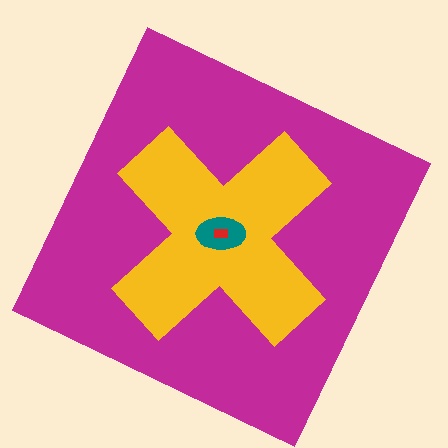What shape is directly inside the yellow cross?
The teal ellipse.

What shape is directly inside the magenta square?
The yellow cross.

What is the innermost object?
The red rectangle.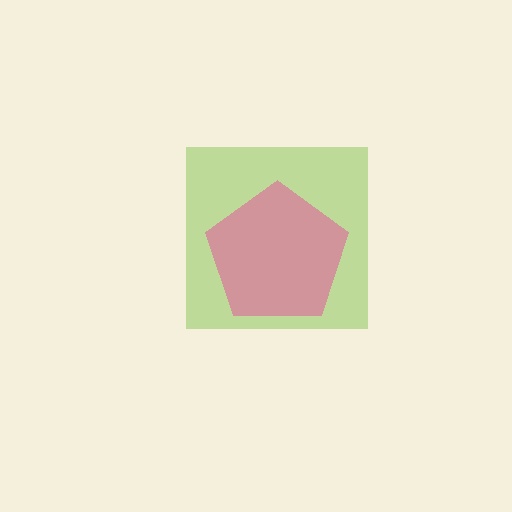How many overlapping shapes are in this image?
There are 2 overlapping shapes in the image.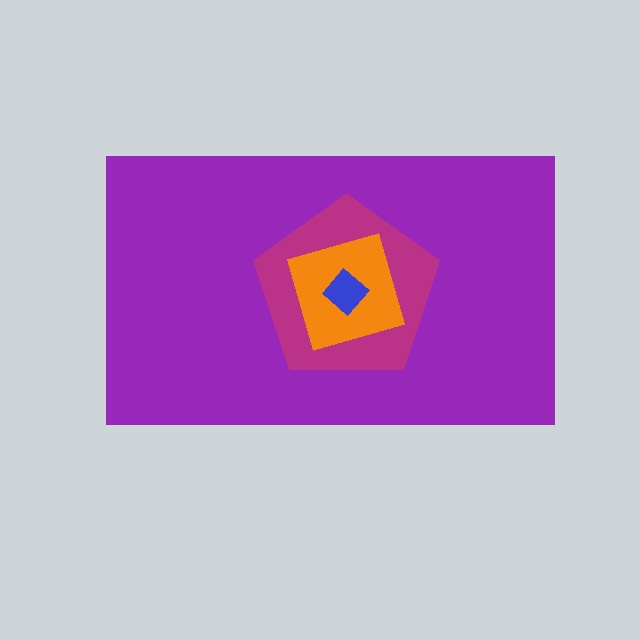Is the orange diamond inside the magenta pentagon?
Yes.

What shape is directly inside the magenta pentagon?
The orange diamond.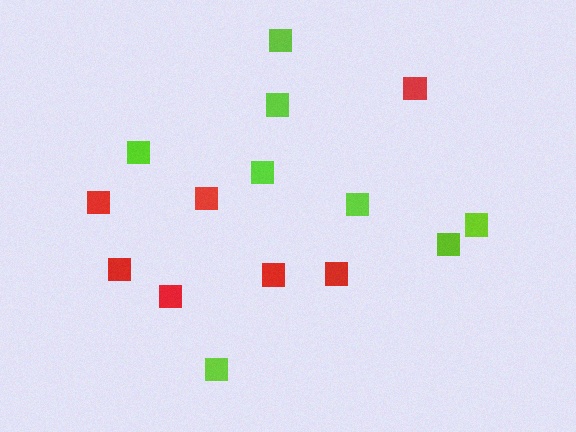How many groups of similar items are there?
There are 2 groups: one group of red squares (7) and one group of lime squares (8).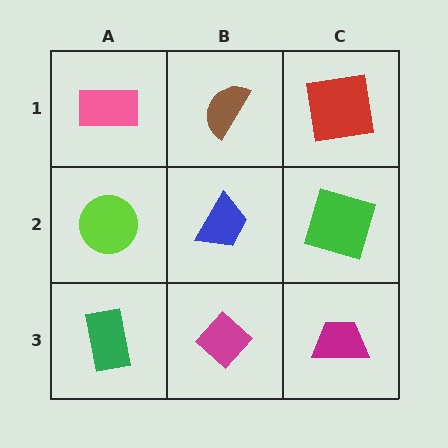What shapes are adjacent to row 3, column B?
A blue trapezoid (row 2, column B), a green rectangle (row 3, column A), a magenta trapezoid (row 3, column C).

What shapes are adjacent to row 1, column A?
A lime circle (row 2, column A), a brown semicircle (row 1, column B).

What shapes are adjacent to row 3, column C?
A green square (row 2, column C), a magenta diamond (row 3, column B).